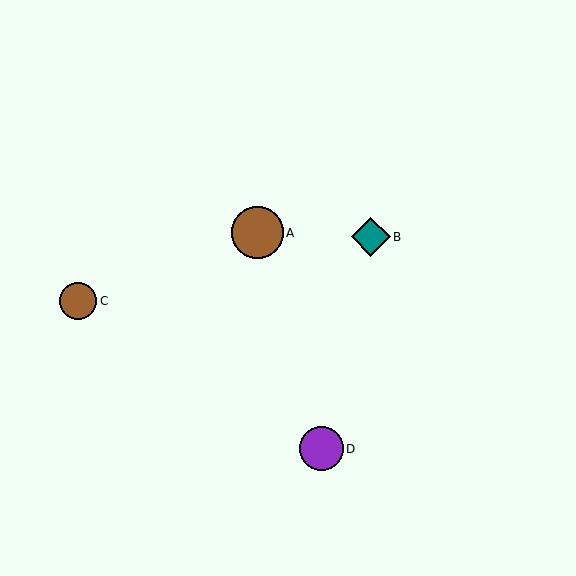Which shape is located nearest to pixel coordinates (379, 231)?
The teal diamond (labeled B) at (371, 237) is nearest to that location.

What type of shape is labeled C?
Shape C is a brown circle.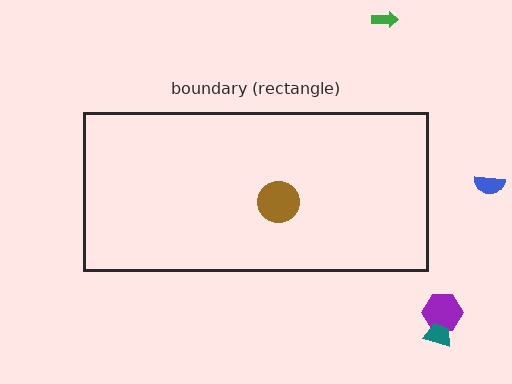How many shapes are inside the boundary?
1 inside, 4 outside.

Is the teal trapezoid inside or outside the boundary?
Outside.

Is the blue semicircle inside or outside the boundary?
Outside.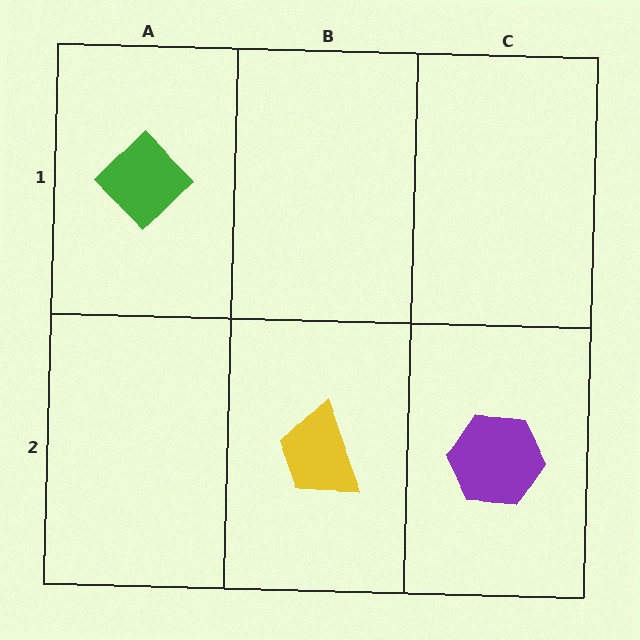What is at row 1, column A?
A green diamond.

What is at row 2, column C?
A purple hexagon.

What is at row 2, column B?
A yellow trapezoid.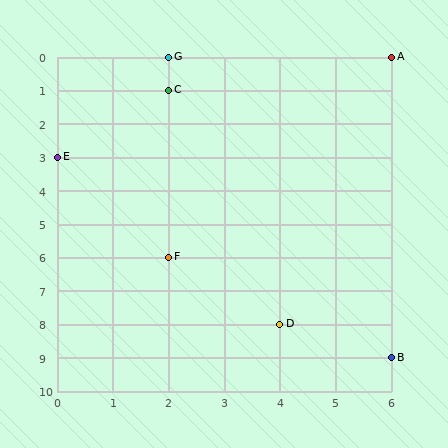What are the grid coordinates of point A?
Point A is at grid coordinates (6, 0).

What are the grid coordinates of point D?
Point D is at grid coordinates (4, 8).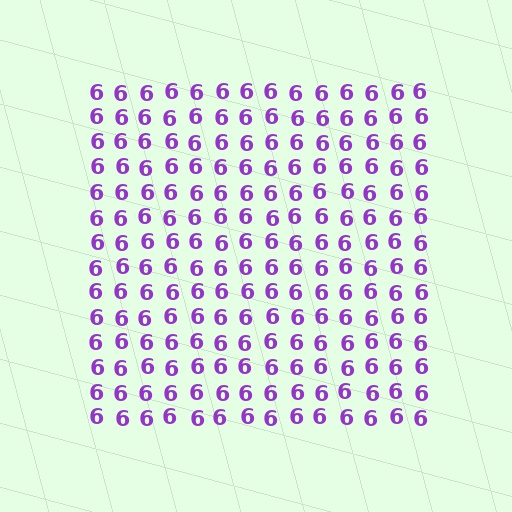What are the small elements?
The small elements are digit 6's.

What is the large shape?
The large shape is a square.